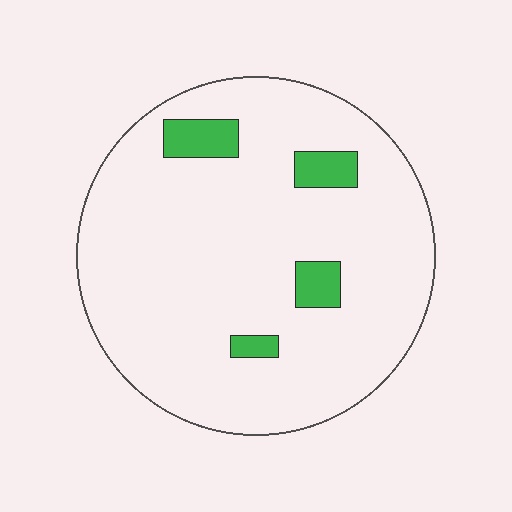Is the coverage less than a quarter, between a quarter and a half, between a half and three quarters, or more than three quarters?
Less than a quarter.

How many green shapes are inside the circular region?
4.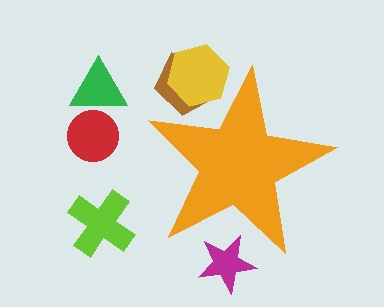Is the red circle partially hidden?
No, the red circle is fully visible.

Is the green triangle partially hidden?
No, the green triangle is fully visible.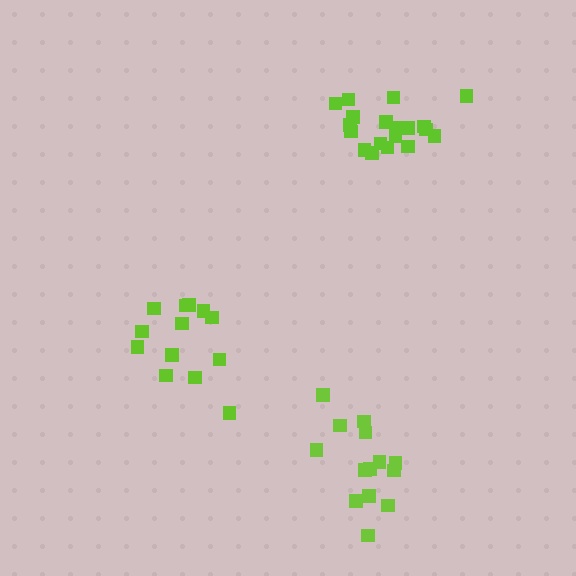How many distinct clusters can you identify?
There are 3 distinct clusters.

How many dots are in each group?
Group 1: 13 dots, Group 2: 19 dots, Group 3: 14 dots (46 total).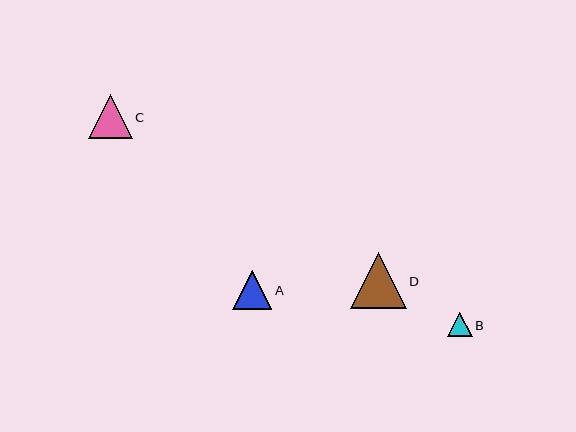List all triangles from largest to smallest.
From largest to smallest: D, C, A, B.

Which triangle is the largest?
Triangle D is the largest with a size of approximately 56 pixels.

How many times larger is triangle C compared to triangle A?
Triangle C is approximately 1.1 times the size of triangle A.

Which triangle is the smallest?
Triangle B is the smallest with a size of approximately 25 pixels.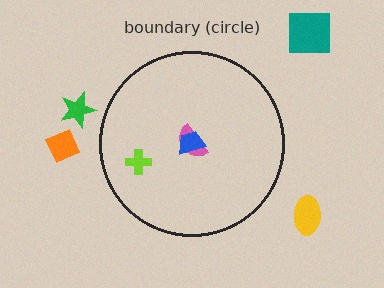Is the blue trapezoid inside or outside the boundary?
Inside.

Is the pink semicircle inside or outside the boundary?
Inside.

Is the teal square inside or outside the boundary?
Outside.